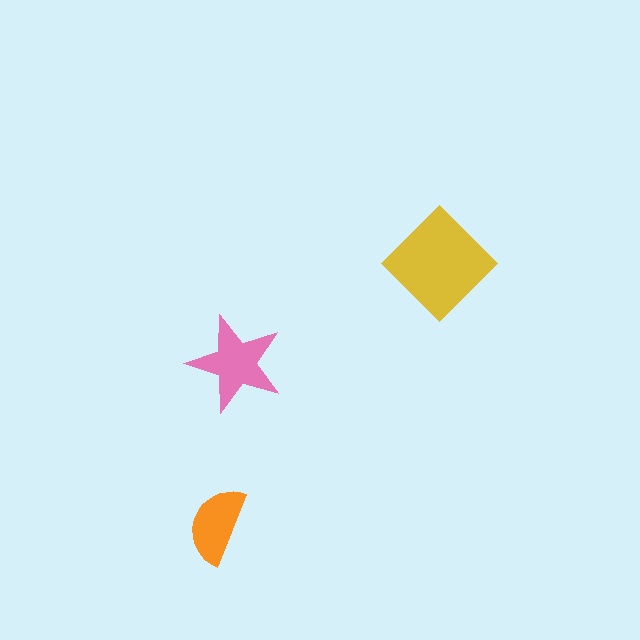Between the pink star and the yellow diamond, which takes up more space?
The yellow diamond.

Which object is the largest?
The yellow diamond.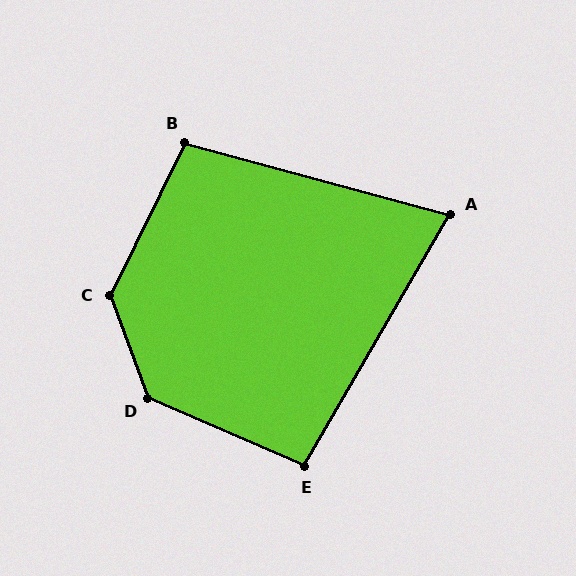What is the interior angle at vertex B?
Approximately 101 degrees (obtuse).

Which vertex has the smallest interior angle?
A, at approximately 75 degrees.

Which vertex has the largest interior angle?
C, at approximately 134 degrees.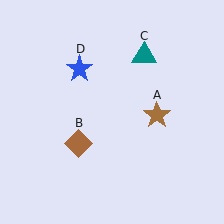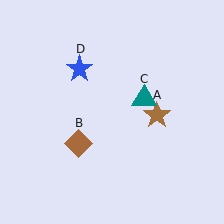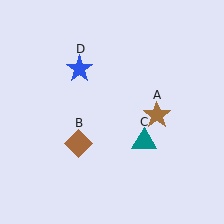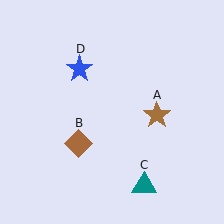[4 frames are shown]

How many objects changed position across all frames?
1 object changed position: teal triangle (object C).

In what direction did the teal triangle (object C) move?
The teal triangle (object C) moved down.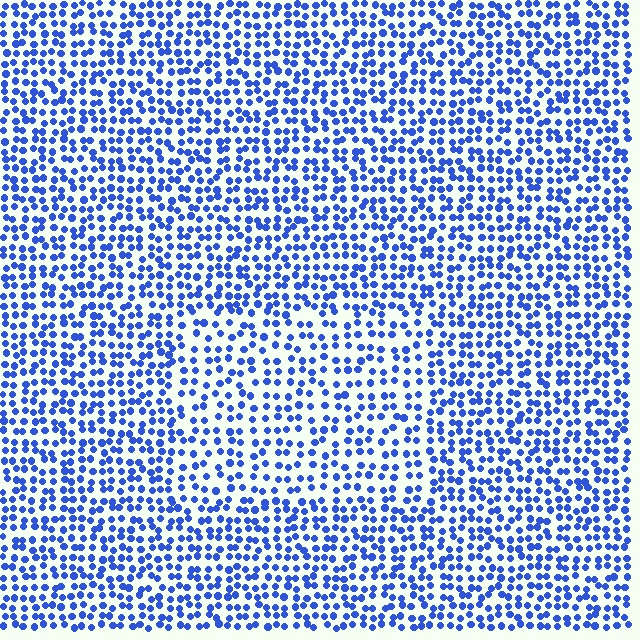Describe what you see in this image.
The image contains small blue elements arranged at two different densities. A rectangle-shaped region is visible where the elements are less densely packed than the surrounding area.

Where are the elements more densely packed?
The elements are more densely packed outside the rectangle boundary.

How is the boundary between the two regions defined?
The boundary is defined by a change in element density (approximately 1.5x ratio). All elements are the same color, size, and shape.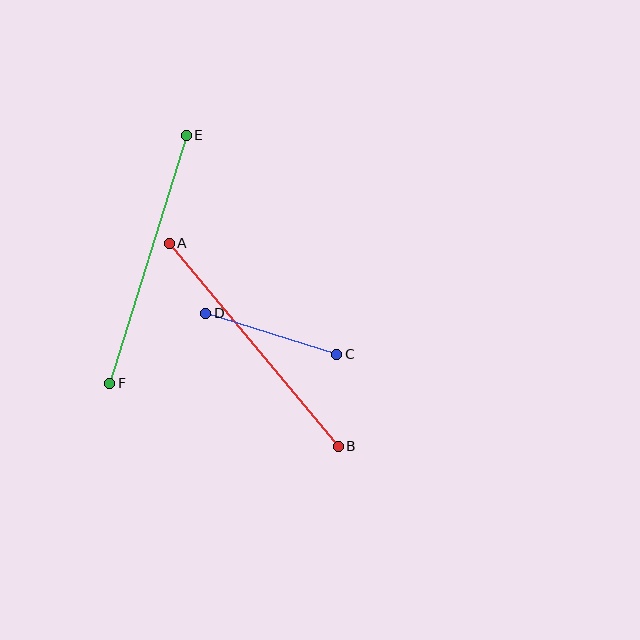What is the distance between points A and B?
The distance is approximately 264 pixels.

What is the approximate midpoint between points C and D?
The midpoint is at approximately (271, 334) pixels.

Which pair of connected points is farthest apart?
Points A and B are farthest apart.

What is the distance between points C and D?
The distance is approximately 137 pixels.